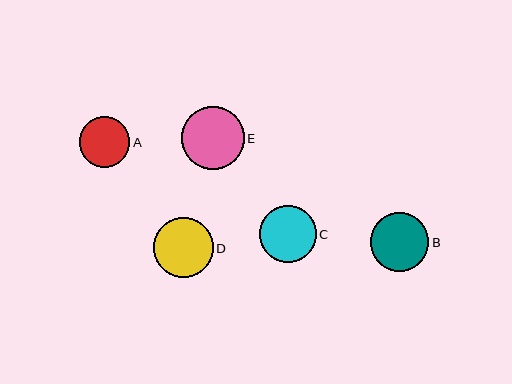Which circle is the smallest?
Circle A is the smallest with a size of approximately 51 pixels.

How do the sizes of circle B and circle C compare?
Circle B and circle C are approximately the same size.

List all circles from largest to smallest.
From largest to smallest: E, D, B, C, A.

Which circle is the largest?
Circle E is the largest with a size of approximately 63 pixels.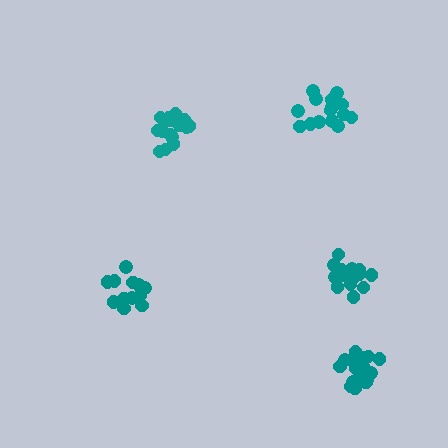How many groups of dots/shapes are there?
There are 5 groups.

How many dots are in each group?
Group 1: 15 dots, Group 2: 16 dots, Group 3: 19 dots, Group 4: 20 dots, Group 5: 15 dots (85 total).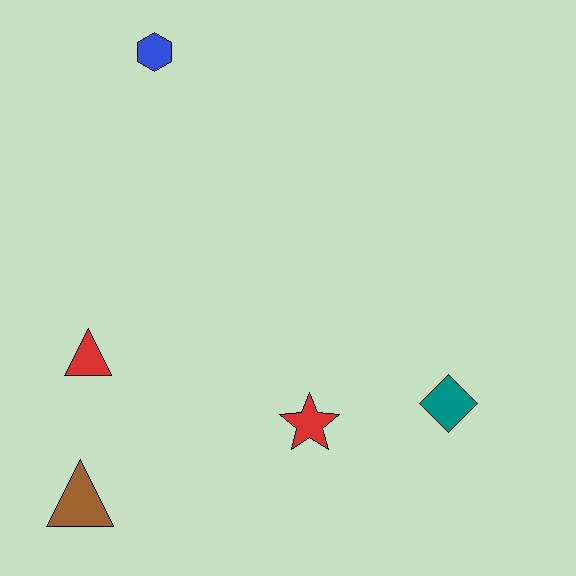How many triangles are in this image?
There are 2 triangles.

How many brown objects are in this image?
There is 1 brown object.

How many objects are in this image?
There are 5 objects.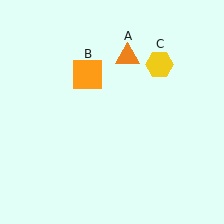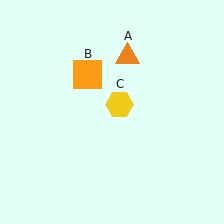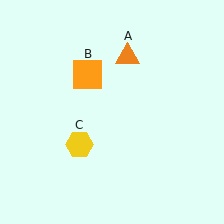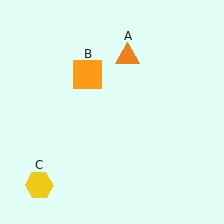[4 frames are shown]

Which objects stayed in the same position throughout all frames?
Orange triangle (object A) and orange square (object B) remained stationary.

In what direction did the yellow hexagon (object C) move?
The yellow hexagon (object C) moved down and to the left.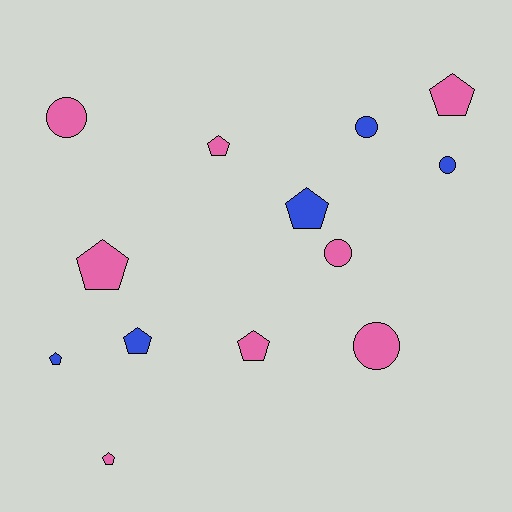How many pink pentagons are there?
There are 5 pink pentagons.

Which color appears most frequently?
Pink, with 8 objects.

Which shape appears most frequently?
Pentagon, with 8 objects.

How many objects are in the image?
There are 13 objects.